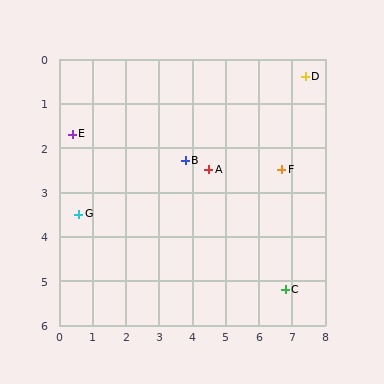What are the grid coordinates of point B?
Point B is at approximately (3.8, 2.3).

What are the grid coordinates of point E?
Point E is at approximately (0.4, 1.7).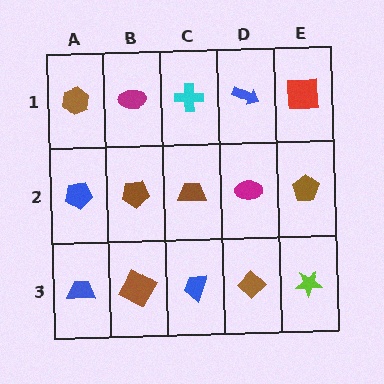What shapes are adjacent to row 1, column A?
A blue pentagon (row 2, column A), a magenta ellipse (row 1, column B).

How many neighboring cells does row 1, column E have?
2.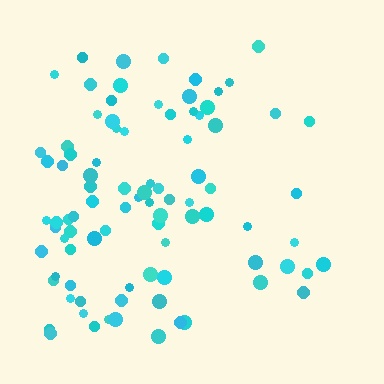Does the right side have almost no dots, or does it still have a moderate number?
Still a moderate number, just noticeably fewer than the left.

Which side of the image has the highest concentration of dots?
The left.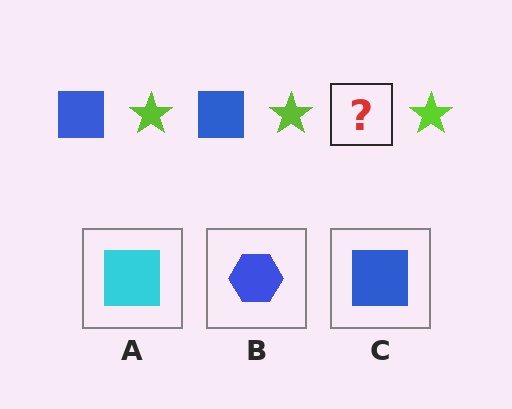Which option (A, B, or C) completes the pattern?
C.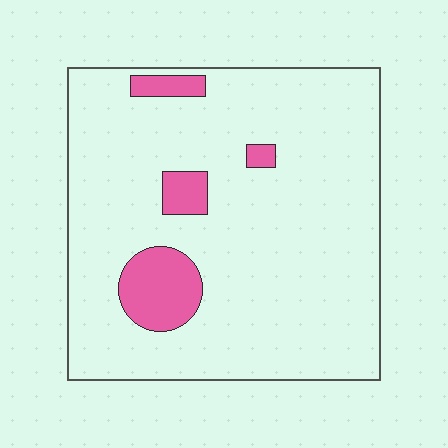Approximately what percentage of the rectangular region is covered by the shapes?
Approximately 10%.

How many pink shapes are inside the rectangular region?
4.